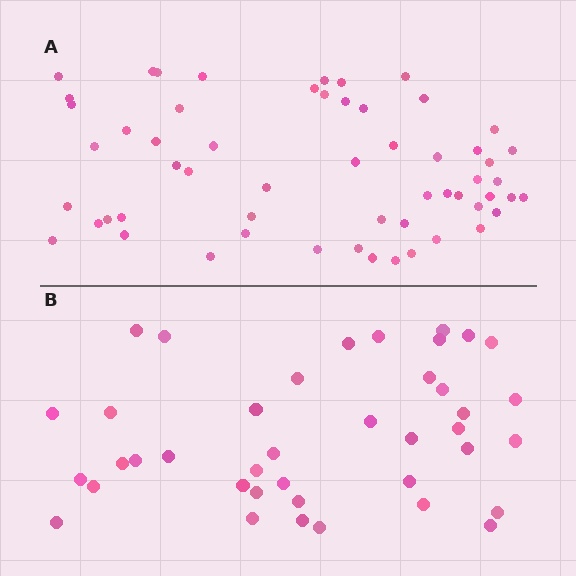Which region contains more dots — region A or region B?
Region A (the top region) has more dots.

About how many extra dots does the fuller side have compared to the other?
Region A has approximately 15 more dots than region B.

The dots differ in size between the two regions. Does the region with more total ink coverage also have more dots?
No. Region B has more total ink coverage because its dots are larger, but region A actually contains more individual dots. Total area can be misleading — the number of items is what matters here.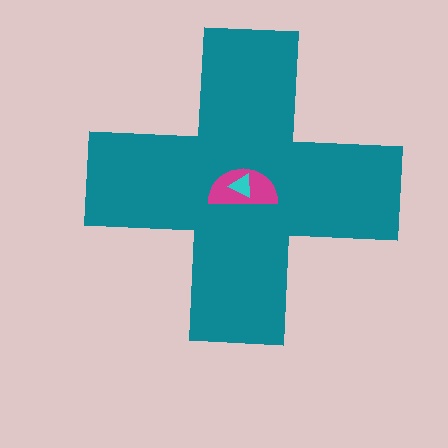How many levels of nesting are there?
3.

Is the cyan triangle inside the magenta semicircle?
Yes.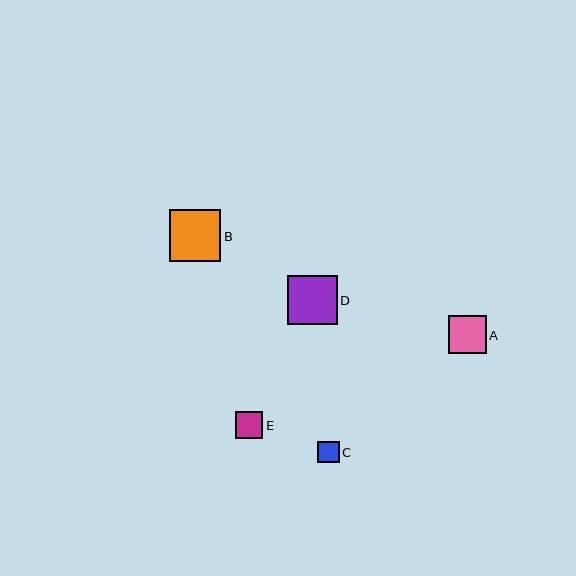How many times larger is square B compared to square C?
Square B is approximately 2.4 times the size of square C.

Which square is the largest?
Square B is the largest with a size of approximately 52 pixels.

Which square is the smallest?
Square C is the smallest with a size of approximately 22 pixels.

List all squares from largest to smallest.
From largest to smallest: B, D, A, E, C.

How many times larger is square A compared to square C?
Square A is approximately 1.8 times the size of square C.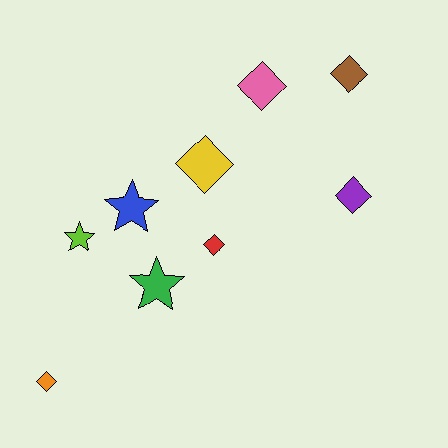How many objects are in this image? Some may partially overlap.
There are 9 objects.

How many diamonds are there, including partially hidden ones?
There are 6 diamonds.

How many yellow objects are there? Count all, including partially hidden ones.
There is 1 yellow object.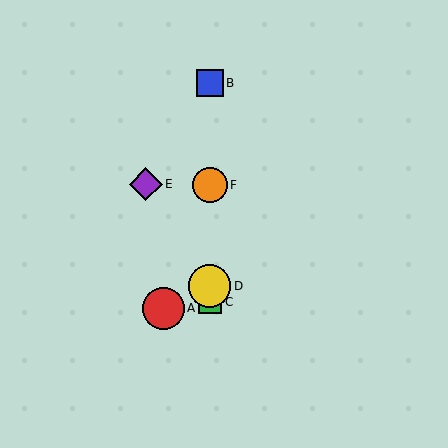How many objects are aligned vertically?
4 objects (B, C, D, F) are aligned vertically.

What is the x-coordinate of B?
Object B is at x≈210.